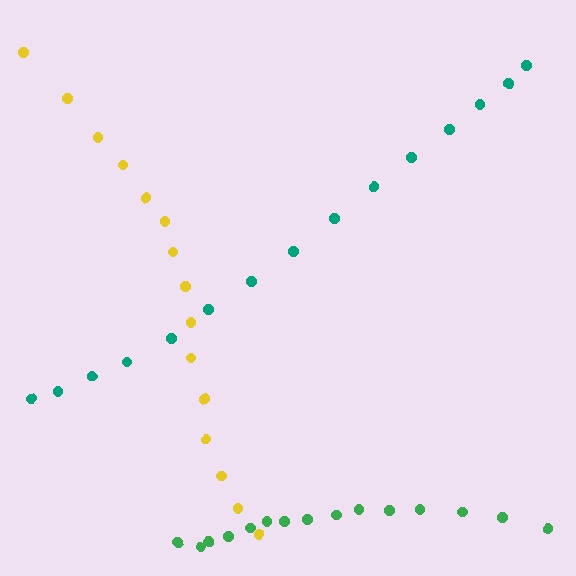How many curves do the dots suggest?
There are 3 distinct paths.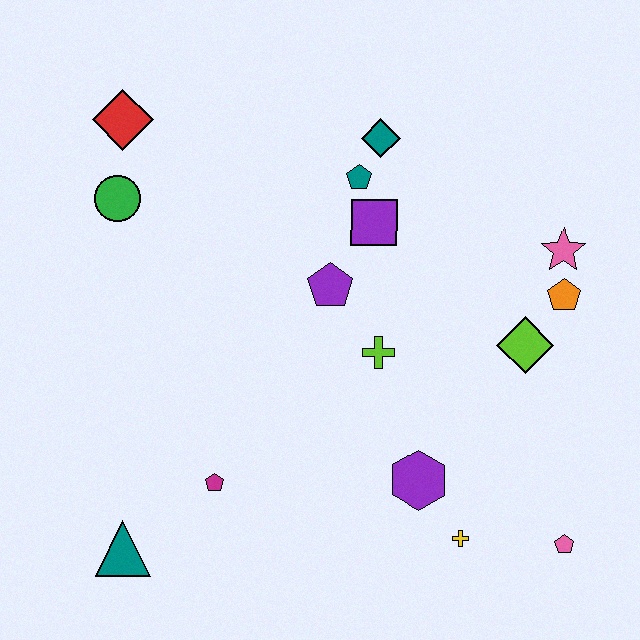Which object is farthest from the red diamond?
The pink pentagon is farthest from the red diamond.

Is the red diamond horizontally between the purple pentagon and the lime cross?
No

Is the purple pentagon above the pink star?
No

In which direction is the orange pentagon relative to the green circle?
The orange pentagon is to the right of the green circle.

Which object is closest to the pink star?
The orange pentagon is closest to the pink star.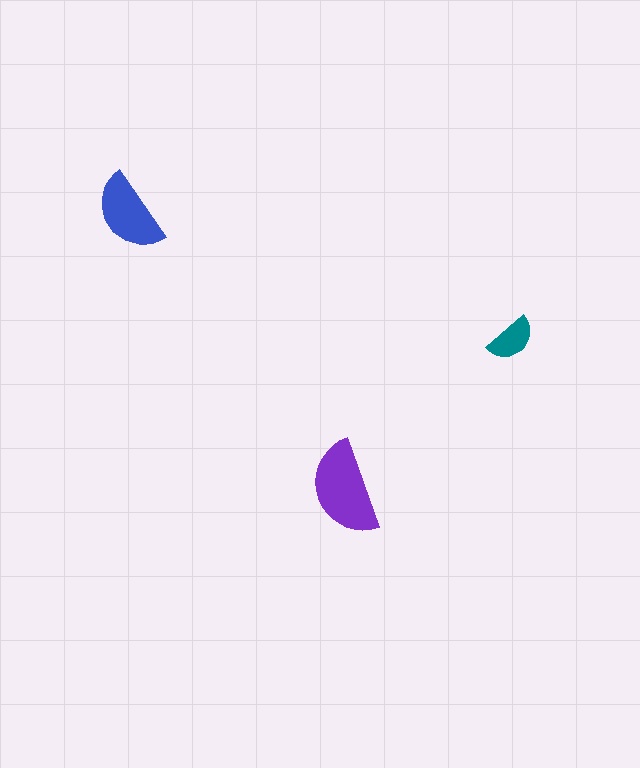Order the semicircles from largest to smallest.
the purple one, the blue one, the teal one.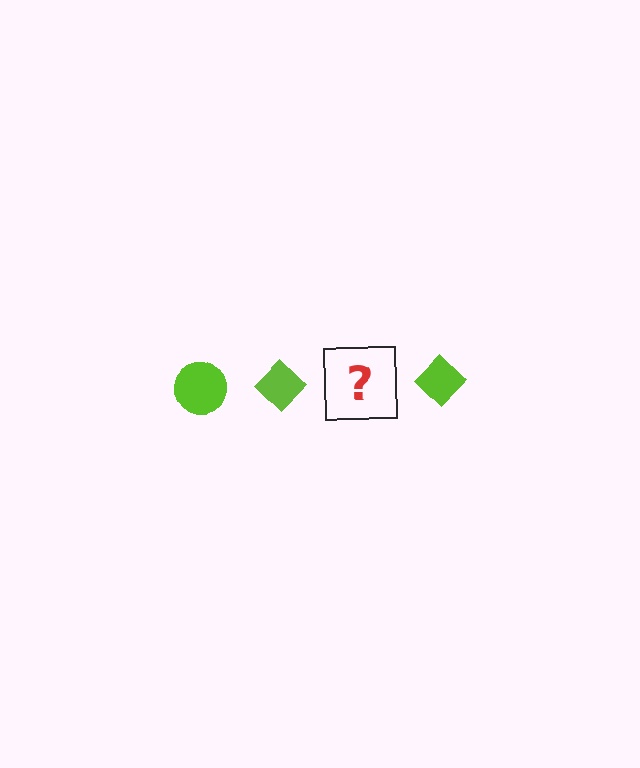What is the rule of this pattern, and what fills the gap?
The rule is that the pattern cycles through circle, diamond shapes in lime. The gap should be filled with a lime circle.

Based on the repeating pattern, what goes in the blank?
The blank should be a lime circle.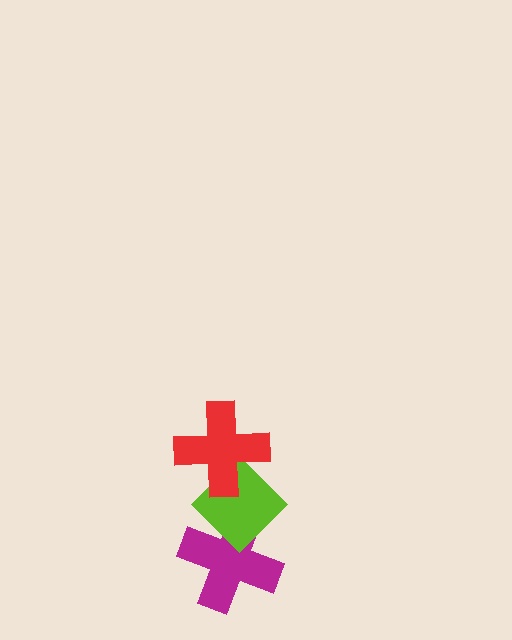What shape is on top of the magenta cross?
The lime diamond is on top of the magenta cross.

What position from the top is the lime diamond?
The lime diamond is 2nd from the top.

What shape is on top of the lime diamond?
The red cross is on top of the lime diamond.